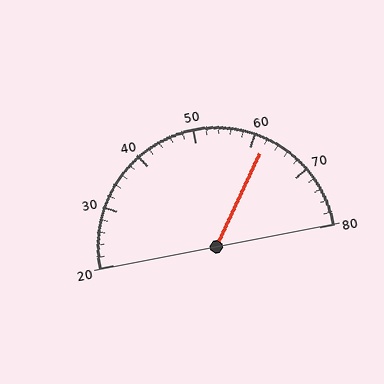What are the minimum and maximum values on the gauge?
The gauge ranges from 20 to 80.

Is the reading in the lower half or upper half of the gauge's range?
The reading is in the upper half of the range (20 to 80).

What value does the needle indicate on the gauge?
The needle indicates approximately 62.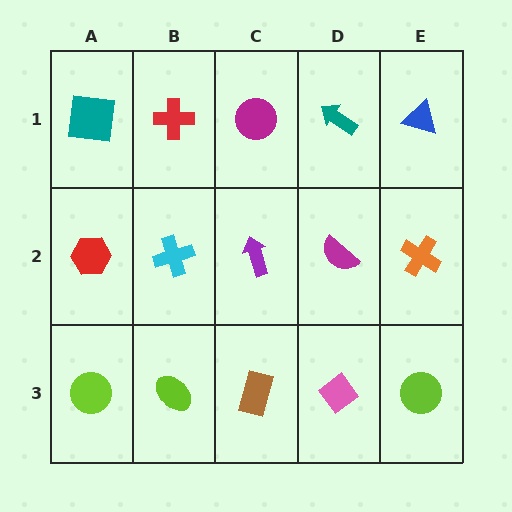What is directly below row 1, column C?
A purple arrow.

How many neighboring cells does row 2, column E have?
3.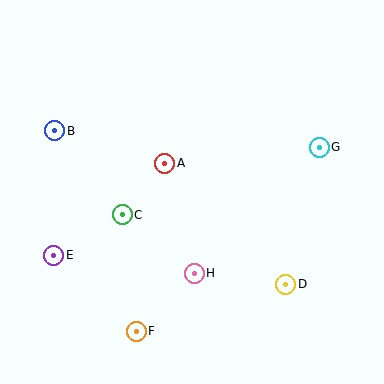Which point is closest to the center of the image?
Point A at (165, 163) is closest to the center.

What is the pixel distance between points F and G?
The distance between F and G is 259 pixels.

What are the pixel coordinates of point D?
Point D is at (286, 284).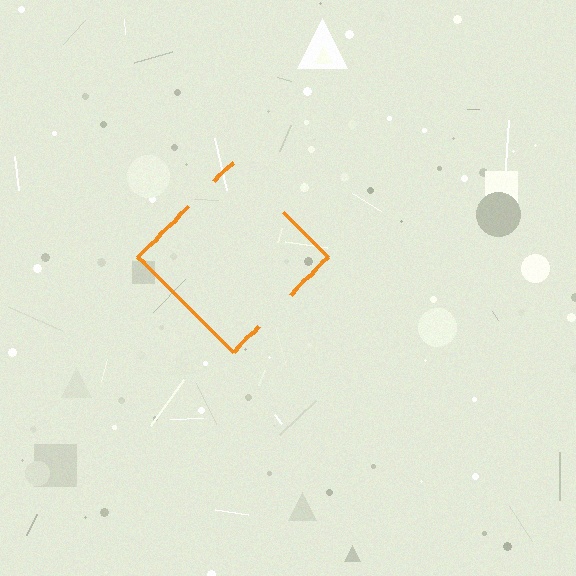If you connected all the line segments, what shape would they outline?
They would outline a diamond.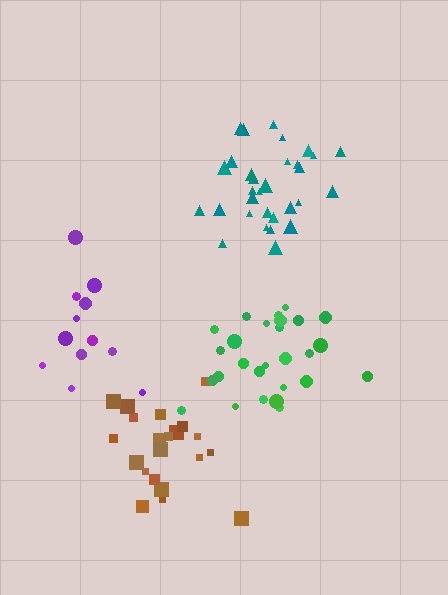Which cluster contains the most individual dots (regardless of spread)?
Teal (31).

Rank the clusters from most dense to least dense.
teal, green, brown, purple.